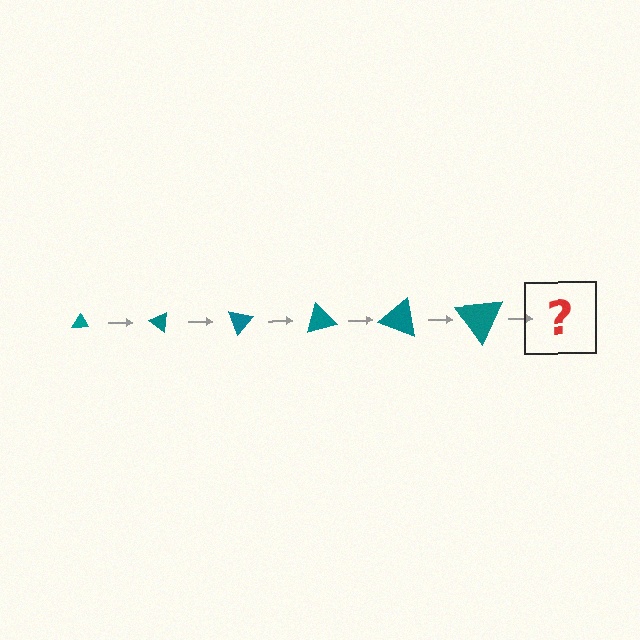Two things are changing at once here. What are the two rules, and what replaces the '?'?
The two rules are that the triangle grows larger each step and it rotates 35 degrees each step. The '?' should be a triangle, larger than the previous one and rotated 210 degrees from the start.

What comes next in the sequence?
The next element should be a triangle, larger than the previous one and rotated 210 degrees from the start.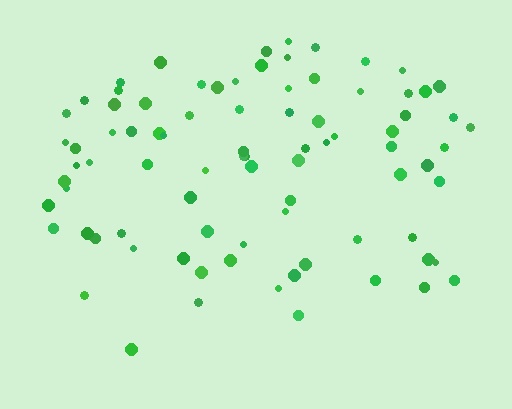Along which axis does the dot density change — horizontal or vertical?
Vertical.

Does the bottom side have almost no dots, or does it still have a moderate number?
Still a moderate number, just noticeably fewer than the top.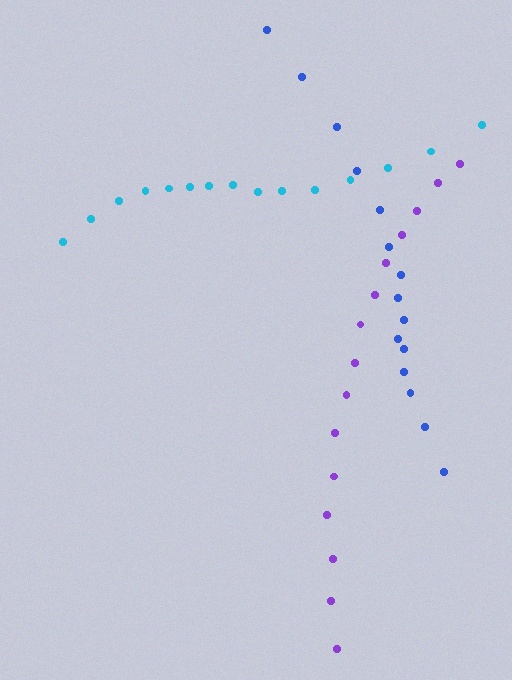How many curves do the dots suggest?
There are 3 distinct paths.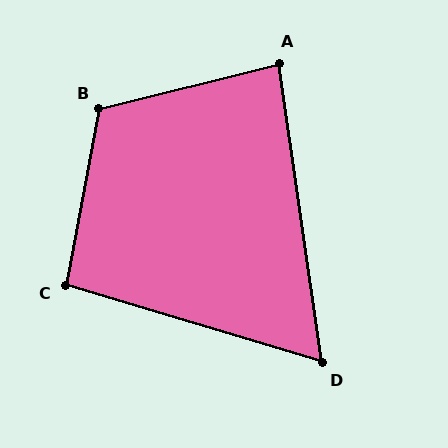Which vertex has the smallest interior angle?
D, at approximately 65 degrees.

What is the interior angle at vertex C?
Approximately 96 degrees (obtuse).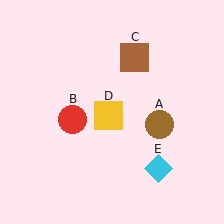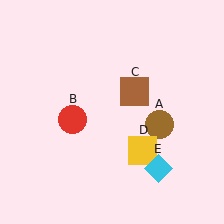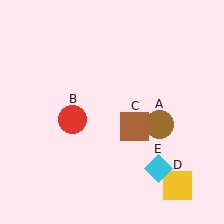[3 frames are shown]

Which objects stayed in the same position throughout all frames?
Brown circle (object A) and red circle (object B) and cyan diamond (object E) remained stationary.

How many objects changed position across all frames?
2 objects changed position: brown square (object C), yellow square (object D).